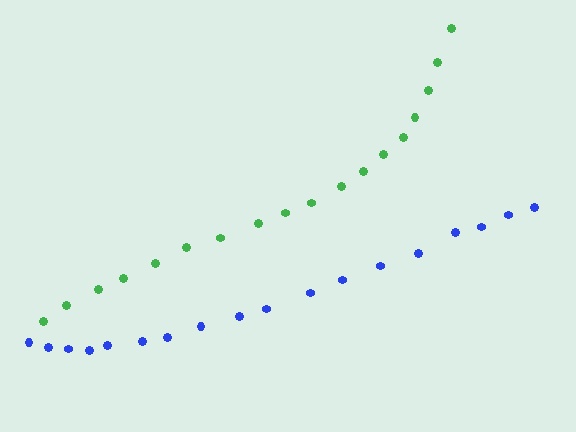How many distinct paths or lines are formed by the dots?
There are 2 distinct paths.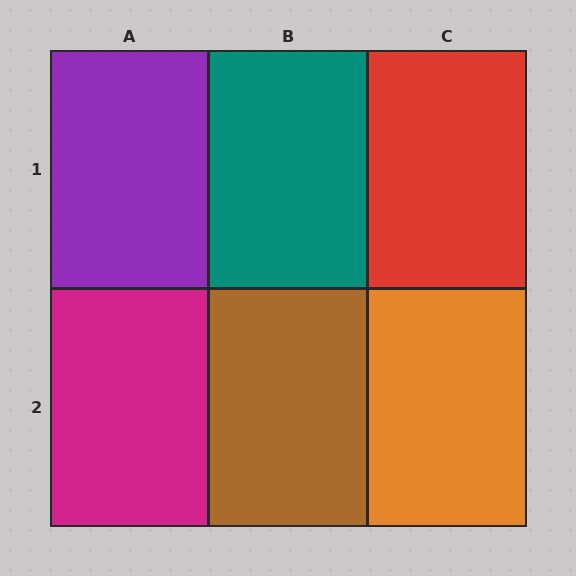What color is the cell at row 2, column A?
Magenta.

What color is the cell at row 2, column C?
Orange.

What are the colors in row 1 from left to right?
Purple, teal, red.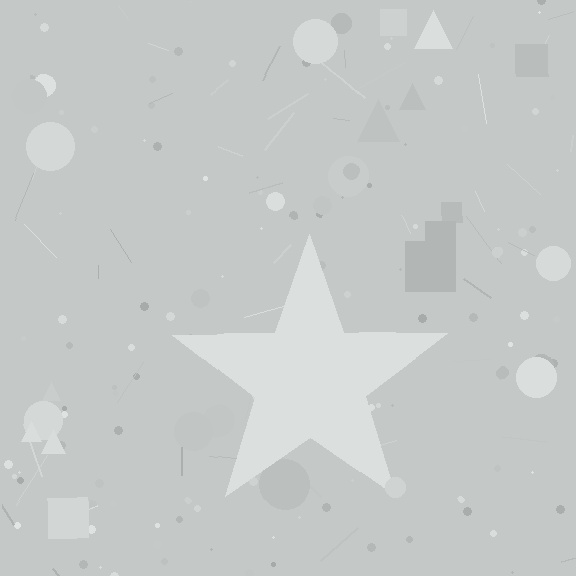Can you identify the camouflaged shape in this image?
The camouflaged shape is a star.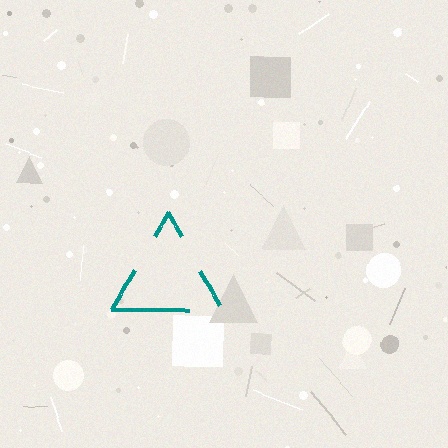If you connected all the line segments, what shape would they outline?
They would outline a triangle.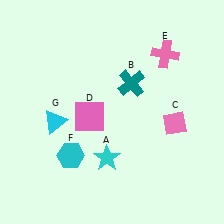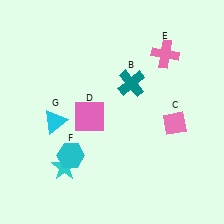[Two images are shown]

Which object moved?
The cyan star (A) moved left.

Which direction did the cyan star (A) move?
The cyan star (A) moved left.